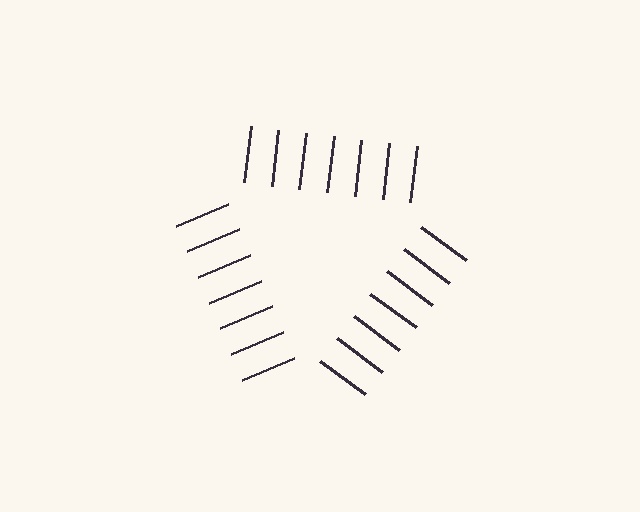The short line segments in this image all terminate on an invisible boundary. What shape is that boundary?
An illusory triangle — the line segments terminate on its edges but no continuous stroke is drawn.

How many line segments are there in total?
21 — 7 along each of the 3 edges.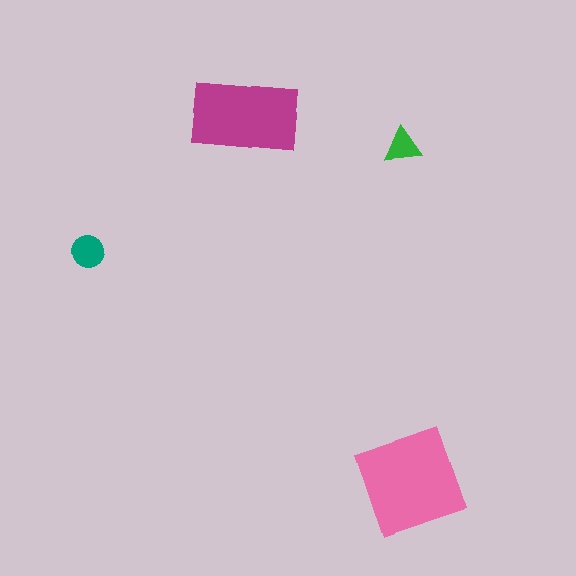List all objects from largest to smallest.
The pink diamond, the magenta rectangle, the teal circle, the green triangle.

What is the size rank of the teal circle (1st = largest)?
3rd.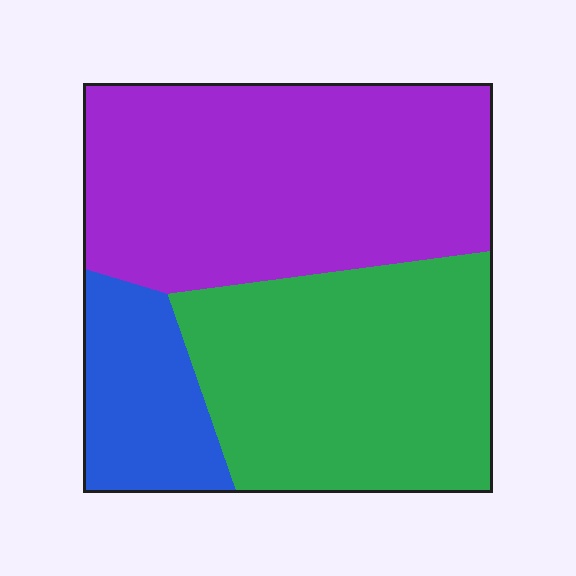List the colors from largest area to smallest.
From largest to smallest: purple, green, blue.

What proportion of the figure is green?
Green takes up about three eighths (3/8) of the figure.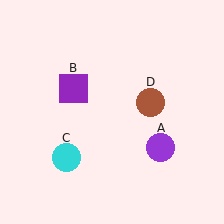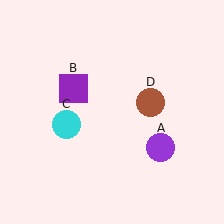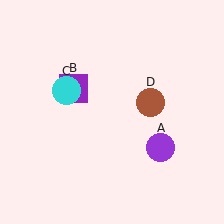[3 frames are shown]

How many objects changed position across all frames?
1 object changed position: cyan circle (object C).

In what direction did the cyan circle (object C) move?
The cyan circle (object C) moved up.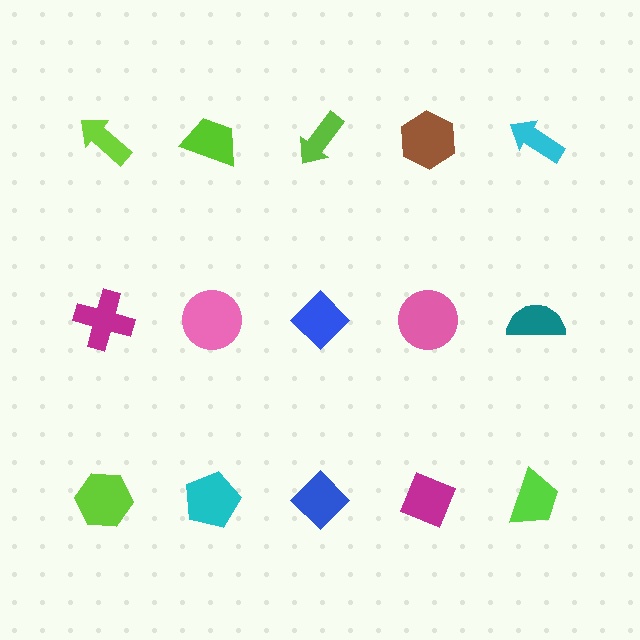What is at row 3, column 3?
A blue diamond.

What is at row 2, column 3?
A blue diamond.